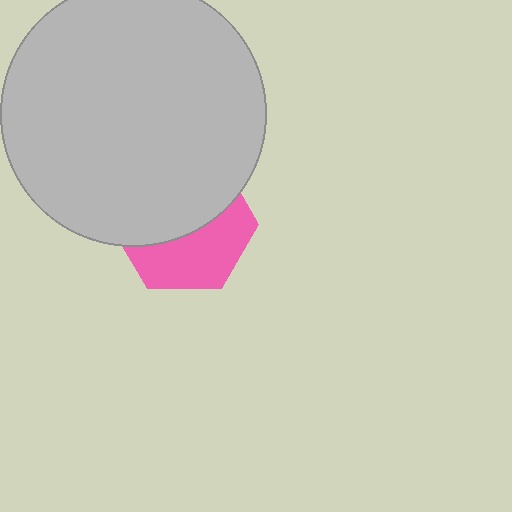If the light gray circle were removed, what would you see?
You would see the complete pink hexagon.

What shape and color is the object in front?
The object in front is a light gray circle.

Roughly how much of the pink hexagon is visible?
A small part of it is visible (roughly 44%).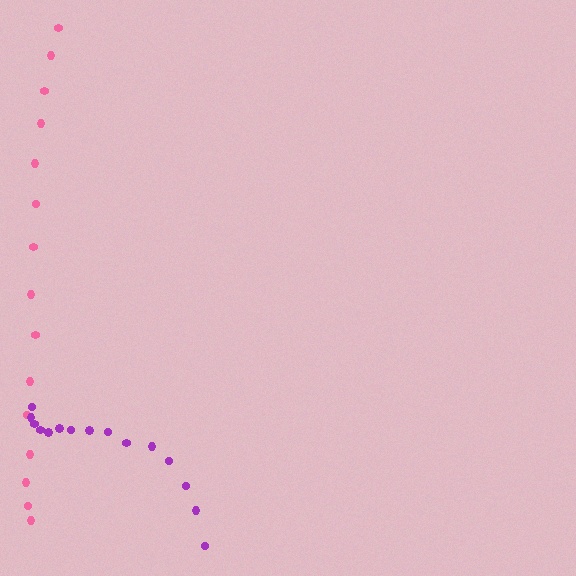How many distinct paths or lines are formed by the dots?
There are 2 distinct paths.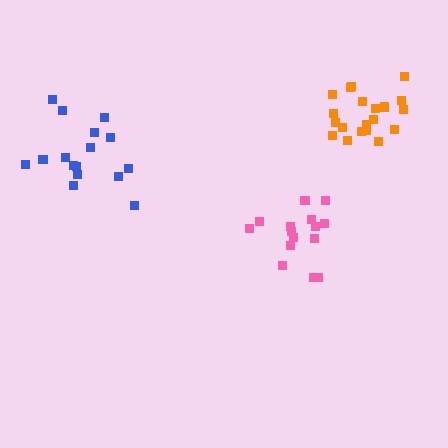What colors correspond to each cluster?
The clusters are colored: blue, pink, orange.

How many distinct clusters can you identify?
There are 3 distinct clusters.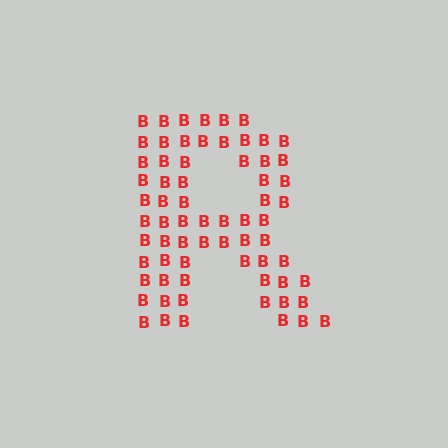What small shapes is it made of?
It is made of small letter B's.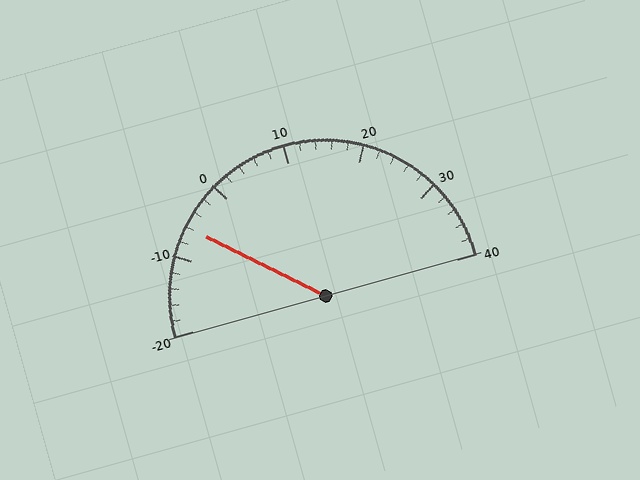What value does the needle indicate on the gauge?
The needle indicates approximately -6.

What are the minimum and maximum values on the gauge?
The gauge ranges from -20 to 40.